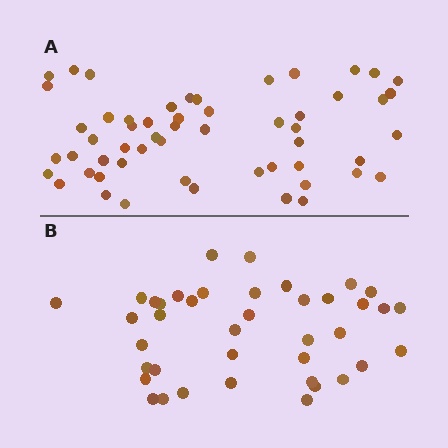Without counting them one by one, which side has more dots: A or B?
Region A (the top region) has more dots.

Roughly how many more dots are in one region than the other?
Region A has approximately 15 more dots than region B.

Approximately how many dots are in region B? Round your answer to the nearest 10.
About 40 dots.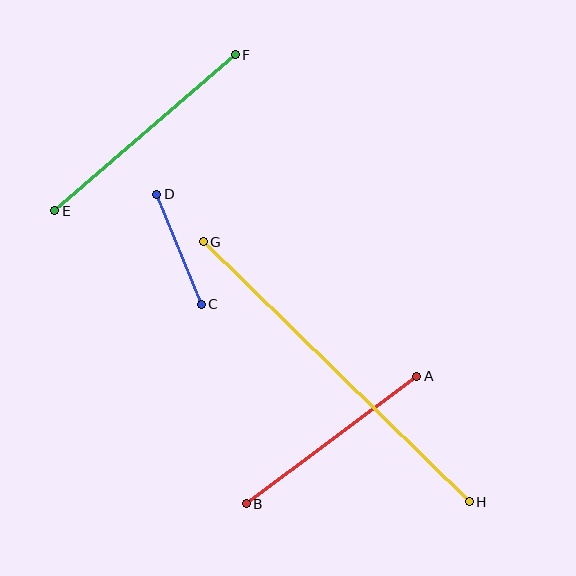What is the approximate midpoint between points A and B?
The midpoint is at approximately (331, 440) pixels.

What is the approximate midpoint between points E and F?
The midpoint is at approximately (145, 133) pixels.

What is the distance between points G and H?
The distance is approximately 372 pixels.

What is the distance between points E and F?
The distance is approximately 238 pixels.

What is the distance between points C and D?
The distance is approximately 119 pixels.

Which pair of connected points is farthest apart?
Points G and H are farthest apart.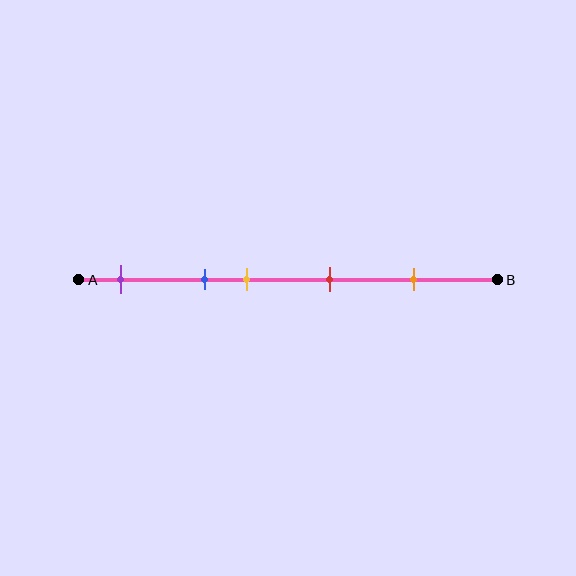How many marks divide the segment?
There are 5 marks dividing the segment.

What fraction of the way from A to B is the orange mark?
The orange mark is approximately 80% (0.8) of the way from A to B.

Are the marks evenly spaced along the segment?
No, the marks are not evenly spaced.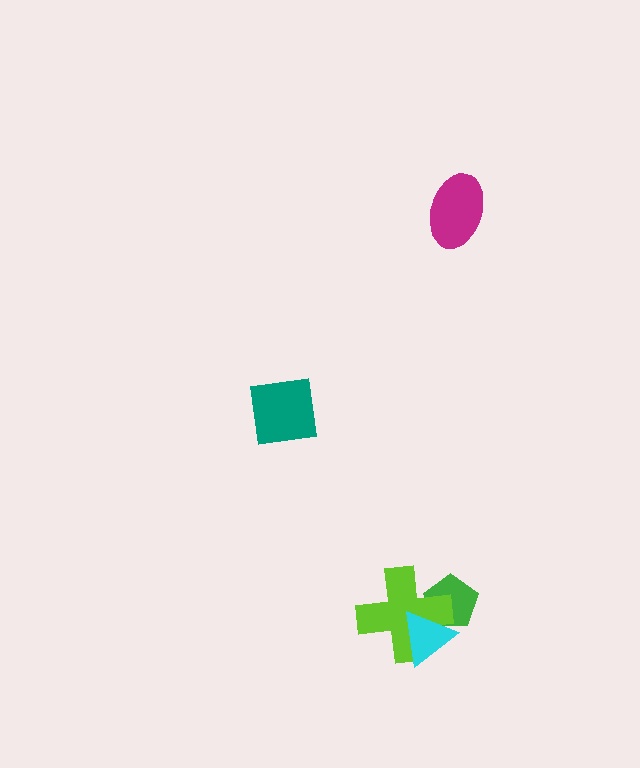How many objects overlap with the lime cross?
2 objects overlap with the lime cross.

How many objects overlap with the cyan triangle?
2 objects overlap with the cyan triangle.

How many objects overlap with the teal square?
0 objects overlap with the teal square.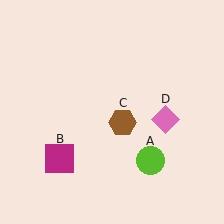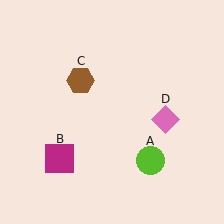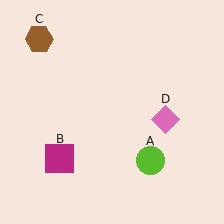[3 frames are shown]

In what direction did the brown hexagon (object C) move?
The brown hexagon (object C) moved up and to the left.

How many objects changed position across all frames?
1 object changed position: brown hexagon (object C).